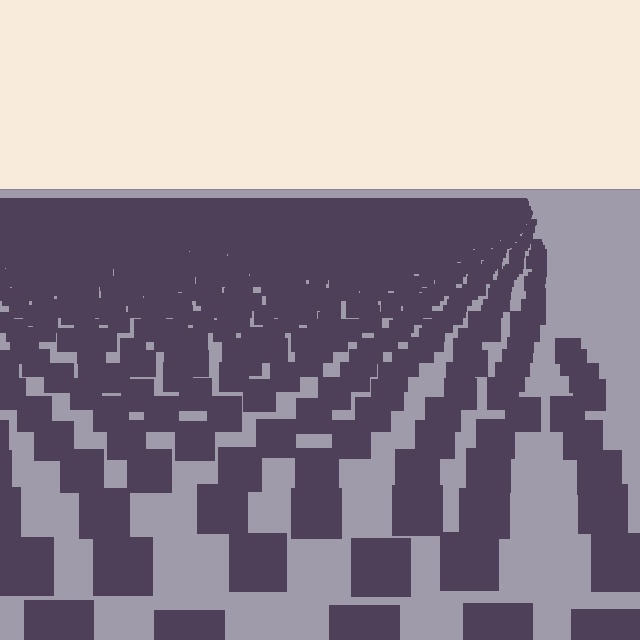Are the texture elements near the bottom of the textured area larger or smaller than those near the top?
Larger. Near the bottom, elements are closer to the viewer and appear at a bigger on-screen size.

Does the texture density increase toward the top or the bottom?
Density increases toward the top.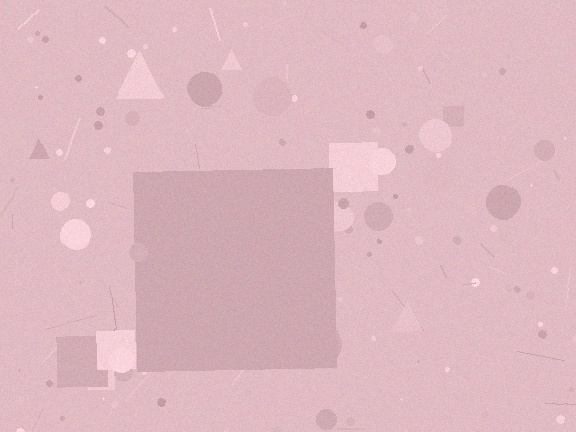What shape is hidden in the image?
A square is hidden in the image.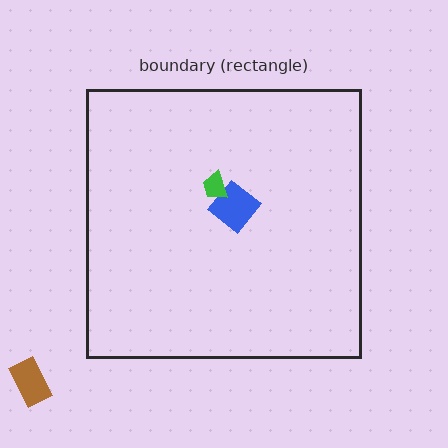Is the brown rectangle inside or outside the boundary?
Outside.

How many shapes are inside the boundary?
2 inside, 1 outside.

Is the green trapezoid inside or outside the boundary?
Inside.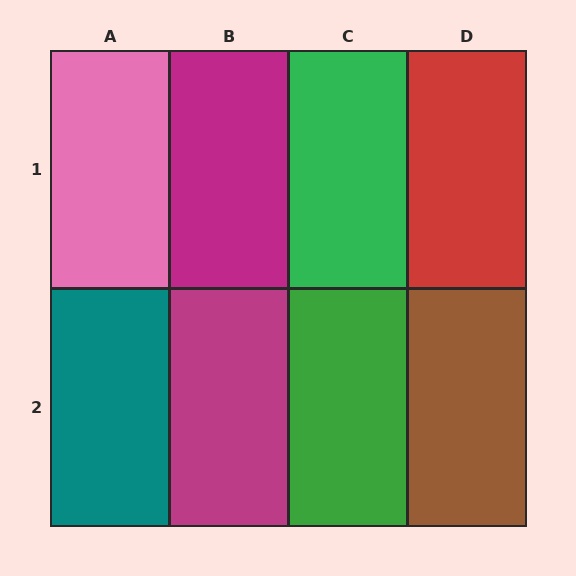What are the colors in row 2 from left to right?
Teal, magenta, green, brown.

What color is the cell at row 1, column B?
Magenta.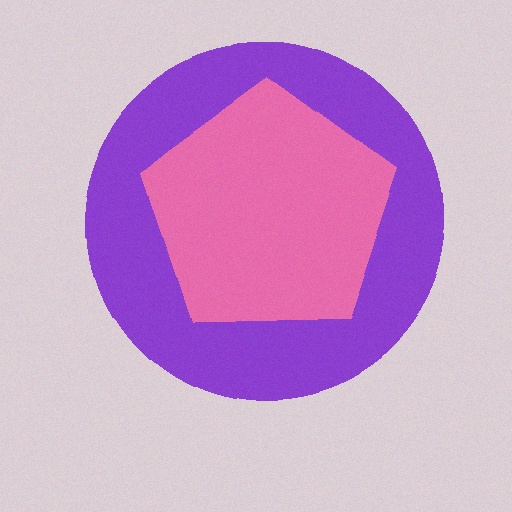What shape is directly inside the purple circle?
The pink pentagon.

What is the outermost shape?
The purple circle.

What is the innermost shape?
The pink pentagon.